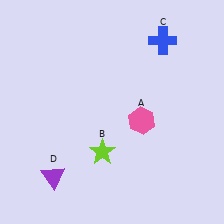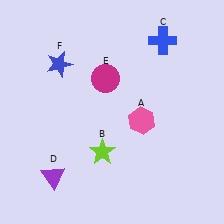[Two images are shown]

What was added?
A magenta circle (E), a blue star (F) were added in Image 2.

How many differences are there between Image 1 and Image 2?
There are 2 differences between the two images.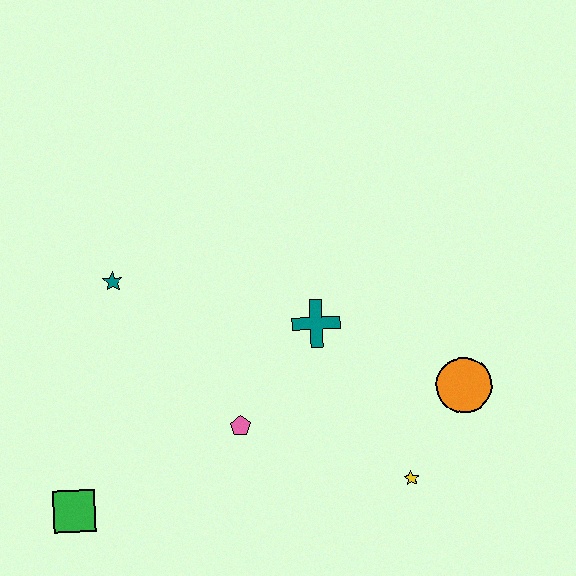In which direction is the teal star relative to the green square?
The teal star is above the green square.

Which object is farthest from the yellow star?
The teal star is farthest from the yellow star.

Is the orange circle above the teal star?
No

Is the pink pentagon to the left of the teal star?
No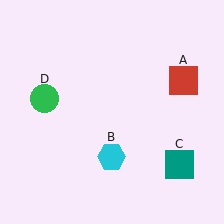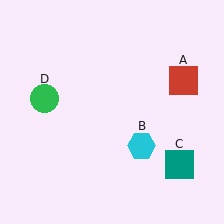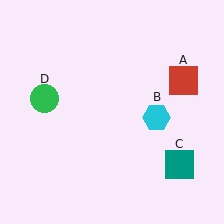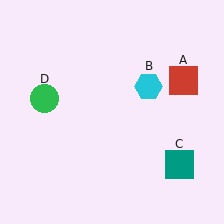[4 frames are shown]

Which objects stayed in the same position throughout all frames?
Red square (object A) and teal square (object C) and green circle (object D) remained stationary.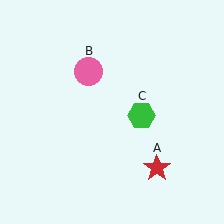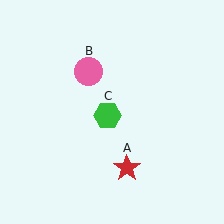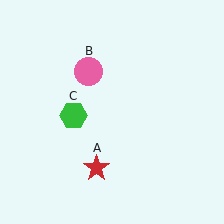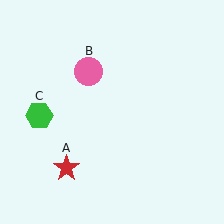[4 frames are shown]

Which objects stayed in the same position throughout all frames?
Pink circle (object B) remained stationary.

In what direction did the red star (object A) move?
The red star (object A) moved left.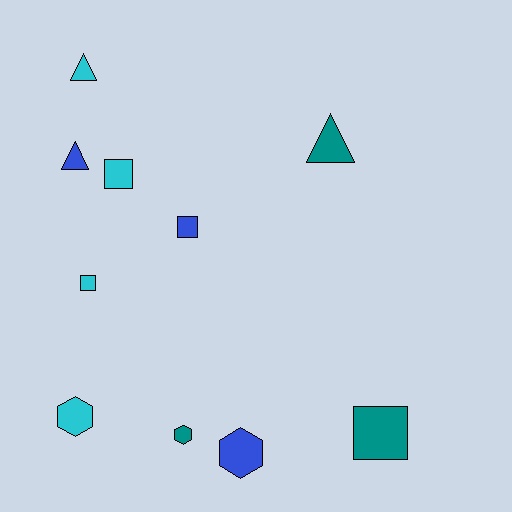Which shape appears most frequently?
Square, with 4 objects.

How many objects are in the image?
There are 10 objects.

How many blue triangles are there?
There is 1 blue triangle.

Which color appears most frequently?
Cyan, with 4 objects.